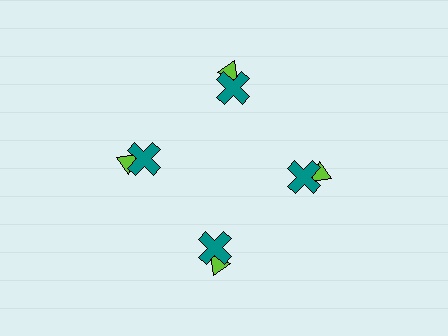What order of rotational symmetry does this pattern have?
This pattern has 4-fold rotational symmetry.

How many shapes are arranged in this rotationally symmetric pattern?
There are 8 shapes, arranged in 4 groups of 2.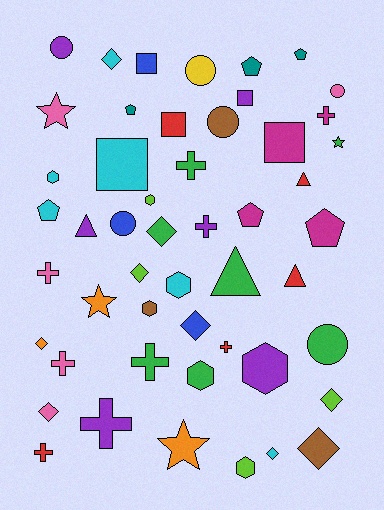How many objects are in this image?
There are 50 objects.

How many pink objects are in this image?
There are 5 pink objects.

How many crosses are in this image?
There are 9 crosses.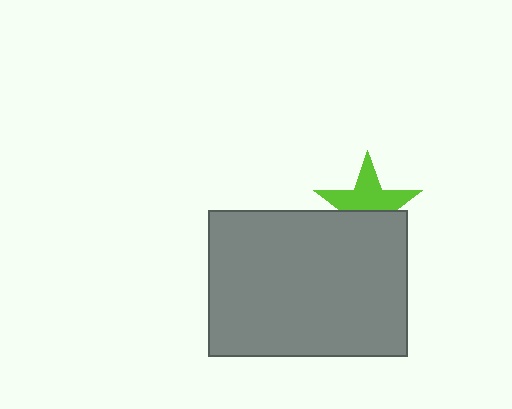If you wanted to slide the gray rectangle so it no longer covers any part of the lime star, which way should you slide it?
Slide it down — that is the most direct way to separate the two shapes.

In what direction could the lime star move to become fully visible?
The lime star could move up. That would shift it out from behind the gray rectangle entirely.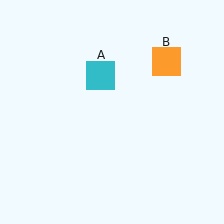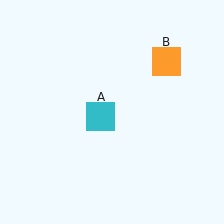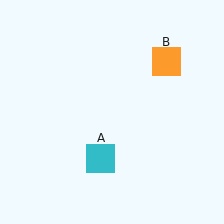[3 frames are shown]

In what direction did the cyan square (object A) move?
The cyan square (object A) moved down.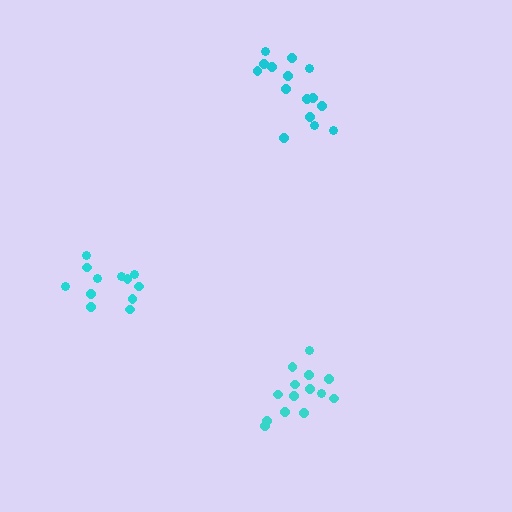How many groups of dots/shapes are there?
There are 3 groups.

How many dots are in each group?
Group 1: 15 dots, Group 2: 14 dots, Group 3: 12 dots (41 total).